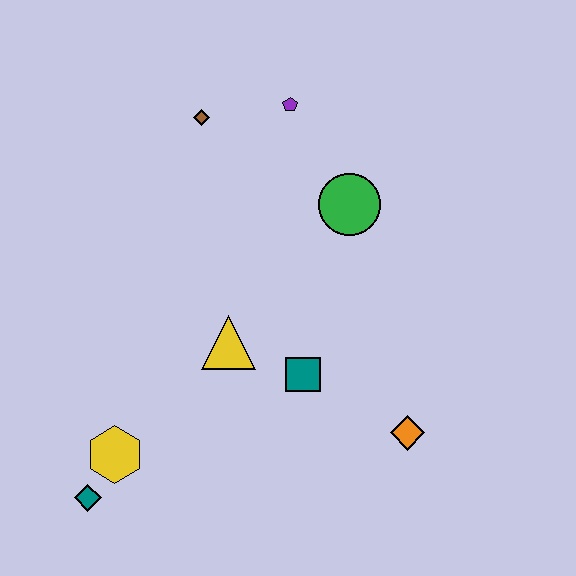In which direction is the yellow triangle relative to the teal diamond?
The yellow triangle is above the teal diamond.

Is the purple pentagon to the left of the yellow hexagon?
No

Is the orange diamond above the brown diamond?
No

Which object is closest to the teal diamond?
The yellow hexagon is closest to the teal diamond.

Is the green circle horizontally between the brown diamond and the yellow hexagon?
No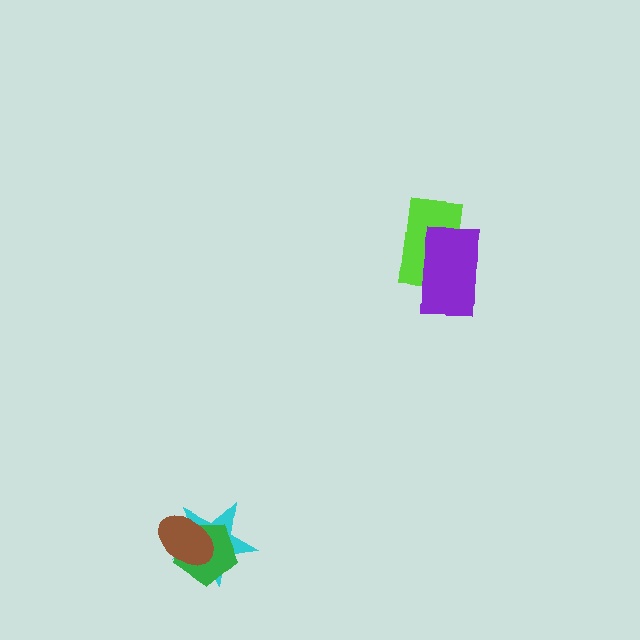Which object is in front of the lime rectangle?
The purple rectangle is in front of the lime rectangle.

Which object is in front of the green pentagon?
The brown ellipse is in front of the green pentagon.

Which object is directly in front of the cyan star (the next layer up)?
The green pentagon is directly in front of the cyan star.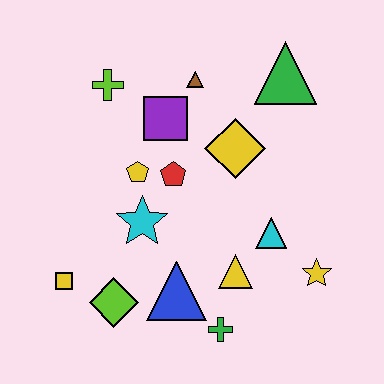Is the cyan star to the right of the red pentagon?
No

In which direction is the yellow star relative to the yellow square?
The yellow star is to the right of the yellow square.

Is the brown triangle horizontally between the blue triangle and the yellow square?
No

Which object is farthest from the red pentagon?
The yellow star is farthest from the red pentagon.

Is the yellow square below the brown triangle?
Yes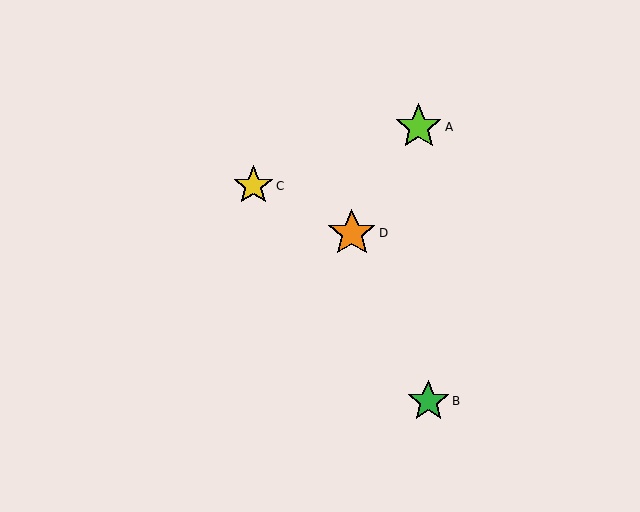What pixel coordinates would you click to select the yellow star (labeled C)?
Click at (253, 186) to select the yellow star C.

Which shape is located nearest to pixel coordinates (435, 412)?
The green star (labeled B) at (428, 401) is nearest to that location.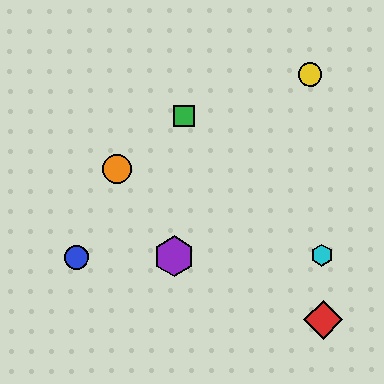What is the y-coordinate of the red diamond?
The red diamond is at y≈320.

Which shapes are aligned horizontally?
The blue circle, the purple hexagon, the cyan hexagon are aligned horizontally.